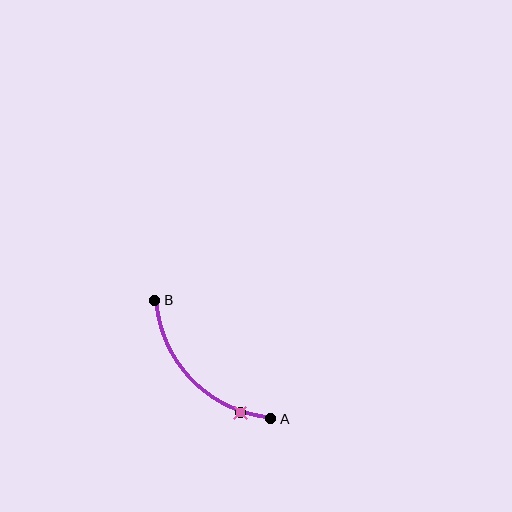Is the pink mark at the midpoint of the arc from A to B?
No. The pink mark lies on the arc but is closer to endpoint A. The arc midpoint would be at the point on the curve equidistant along the arc from both A and B.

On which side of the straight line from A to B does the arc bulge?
The arc bulges below and to the left of the straight line connecting A and B.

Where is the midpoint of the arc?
The arc midpoint is the point on the curve farthest from the straight line joining A and B. It sits below and to the left of that line.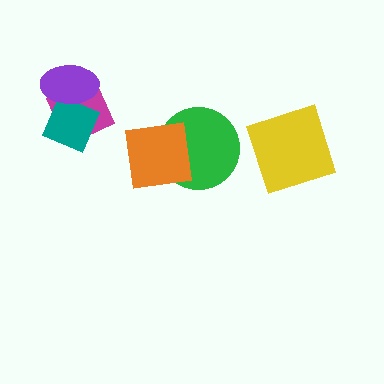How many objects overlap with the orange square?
1 object overlaps with the orange square.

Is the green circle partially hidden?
Yes, it is partially covered by another shape.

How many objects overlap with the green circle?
1 object overlaps with the green circle.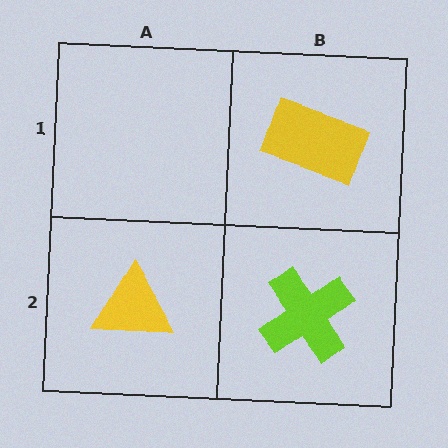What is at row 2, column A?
A yellow triangle.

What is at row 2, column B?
A lime cross.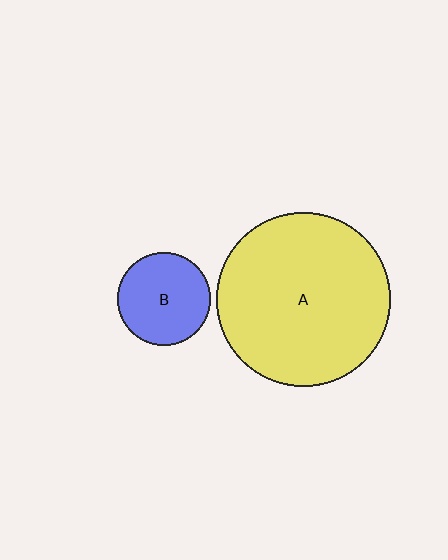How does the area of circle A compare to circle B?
Approximately 3.5 times.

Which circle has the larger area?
Circle A (yellow).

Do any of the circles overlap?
No, none of the circles overlap.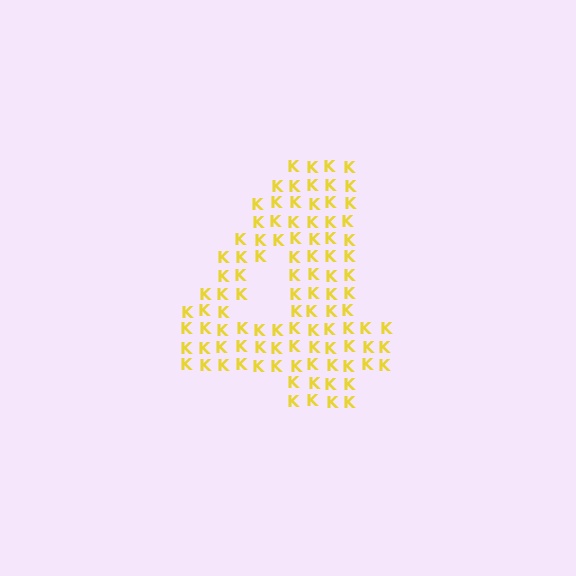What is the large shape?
The large shape is the digit 4.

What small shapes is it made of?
It is made of small letter K's.